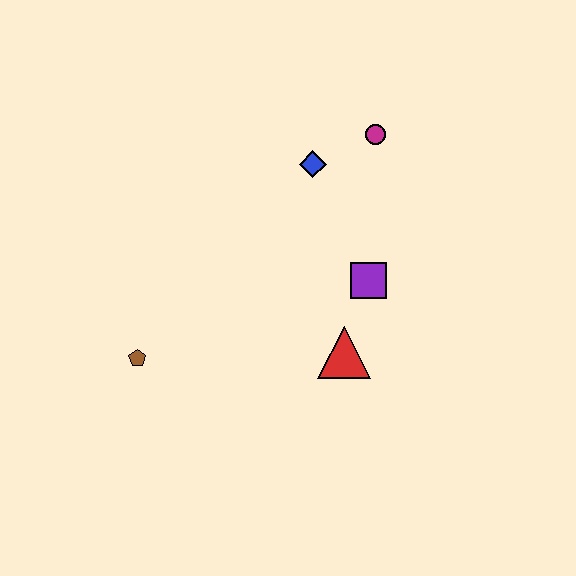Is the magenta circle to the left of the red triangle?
No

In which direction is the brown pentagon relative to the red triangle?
The brown pentagon is to the left of the red triangle.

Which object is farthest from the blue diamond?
The brown pentagon is farthest from the blue diamond.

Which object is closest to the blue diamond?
The magenta circle is closest to the blue diamond.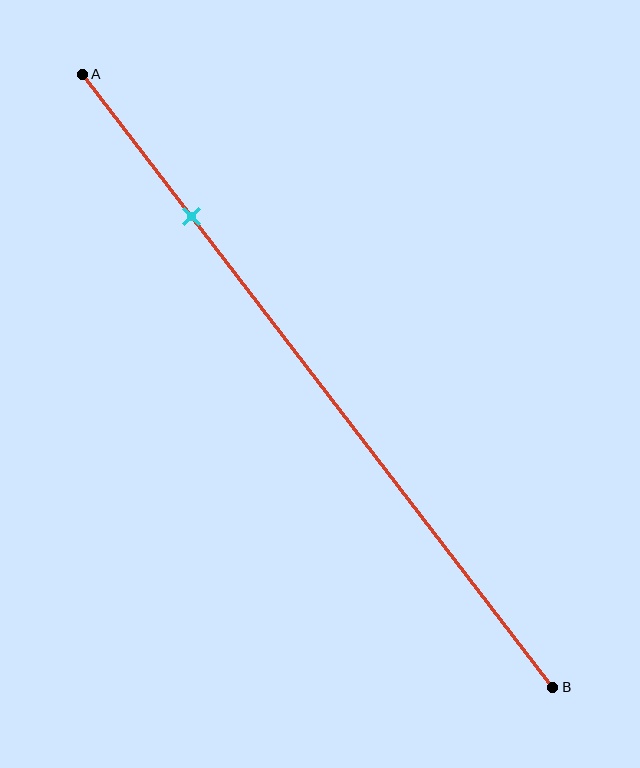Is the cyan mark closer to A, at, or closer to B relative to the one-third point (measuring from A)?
The cyan mark is closer to point A than the one-third point of segment AB.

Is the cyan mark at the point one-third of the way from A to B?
No, the mark is at about 25% from A, not at the 33% one-third point.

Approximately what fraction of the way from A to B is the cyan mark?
The cyan mark is approximately 25% of the way from A to B.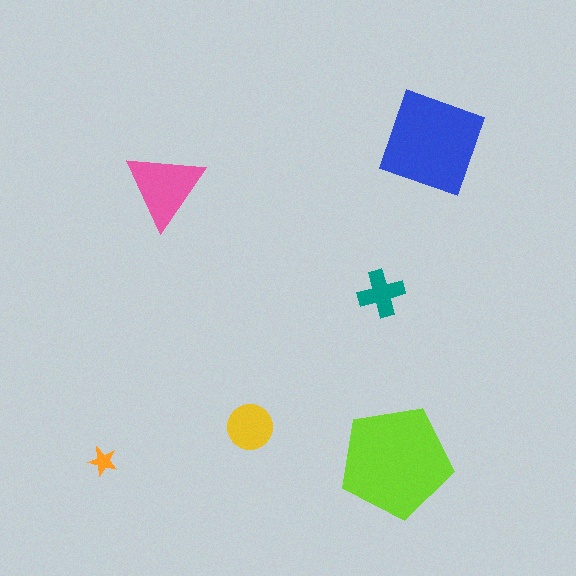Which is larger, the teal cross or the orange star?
The teal cross.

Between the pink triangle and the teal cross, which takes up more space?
The pink triangle.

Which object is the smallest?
The orange star.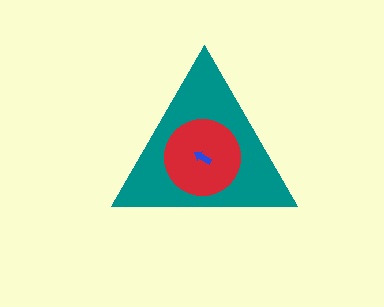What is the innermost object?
The blue arrow.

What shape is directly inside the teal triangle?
The red circle.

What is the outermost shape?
The teal triangle.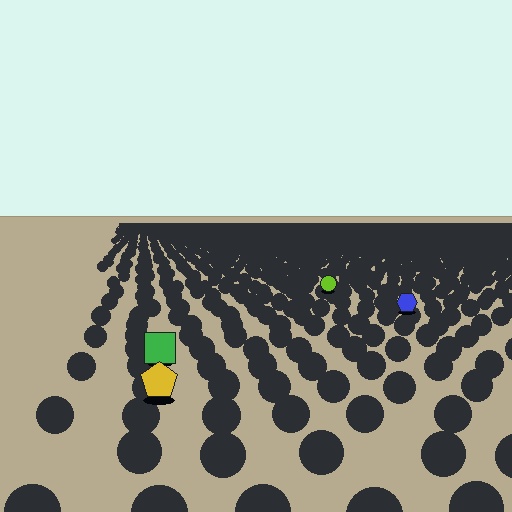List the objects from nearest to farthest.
From nearest to farthest: the yellow pentagon, the green square, the blue hexagon, the lime circle.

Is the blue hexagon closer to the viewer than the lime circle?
Yes. The blue hexagon is closer — you can tell from the texture gradient: the ground texture is coarser near it.